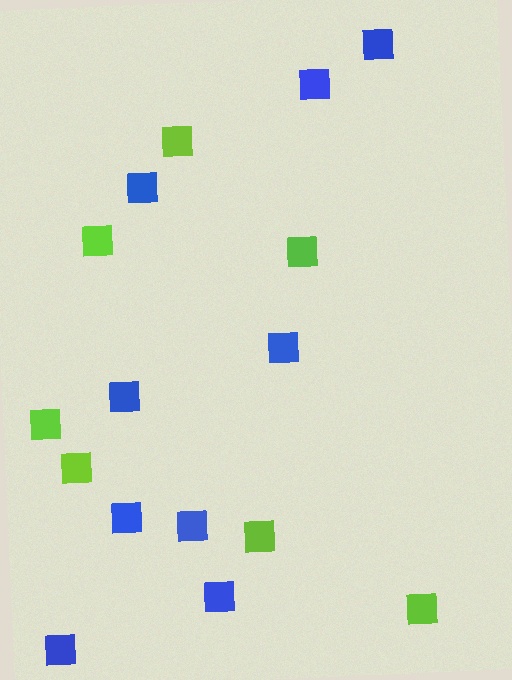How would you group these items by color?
There are 2 groups: one group of lime squares (7) and one group of blue squares (9).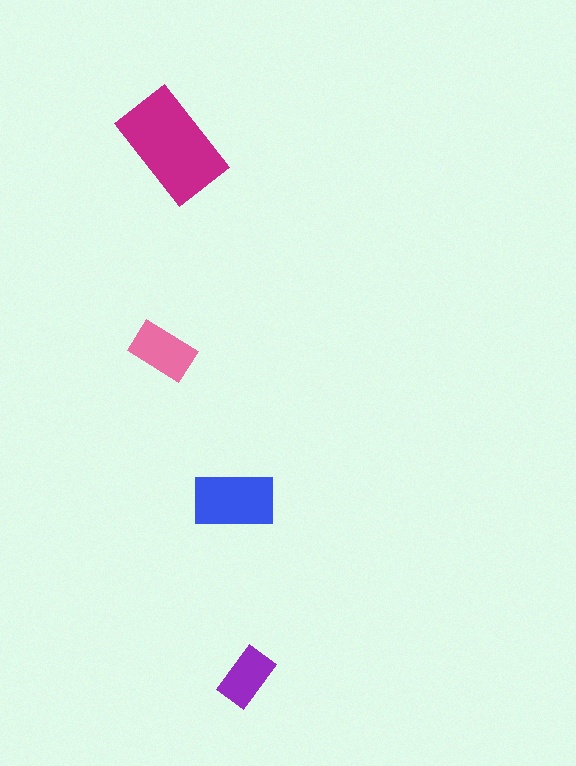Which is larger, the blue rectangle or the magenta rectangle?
The magenta one.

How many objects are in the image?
There are 4 objects in the image.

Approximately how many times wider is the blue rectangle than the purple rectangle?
About 1.5 times wider.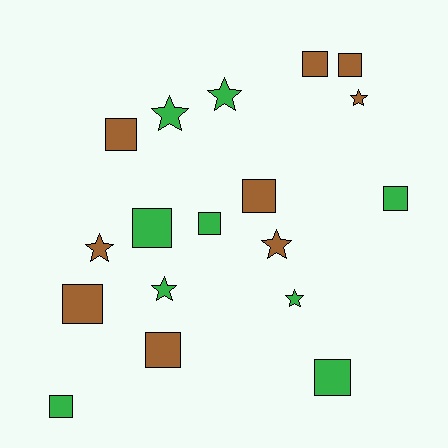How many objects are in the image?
There are 18 objects.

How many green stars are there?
There are 4 green stars.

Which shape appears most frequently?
Square, with 11 objects.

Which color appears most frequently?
Brown, with 9 objects.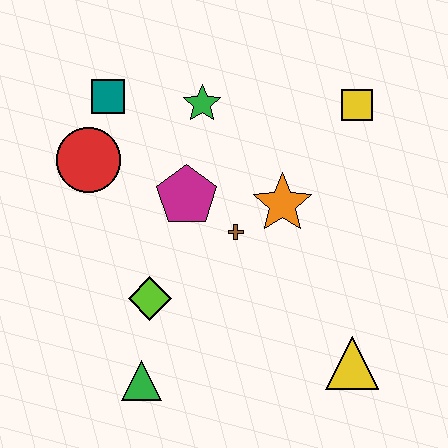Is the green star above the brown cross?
Yes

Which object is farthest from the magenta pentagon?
The yellow triangle is farthest from the magenta pentagon.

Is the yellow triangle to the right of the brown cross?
Yes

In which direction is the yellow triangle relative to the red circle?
The yellow triangle is to the right of the red circle.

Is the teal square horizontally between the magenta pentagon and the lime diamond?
No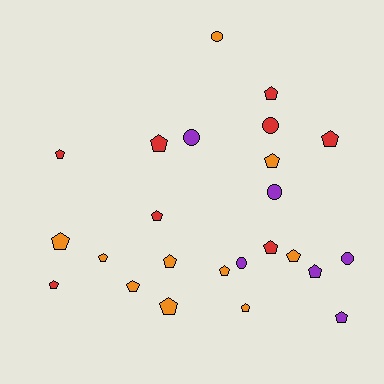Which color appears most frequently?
Orange, with 10 objects.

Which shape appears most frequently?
Pentagon, with 18 objects.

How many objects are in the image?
There are 24 objects.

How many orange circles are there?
There is 1 orange circle.